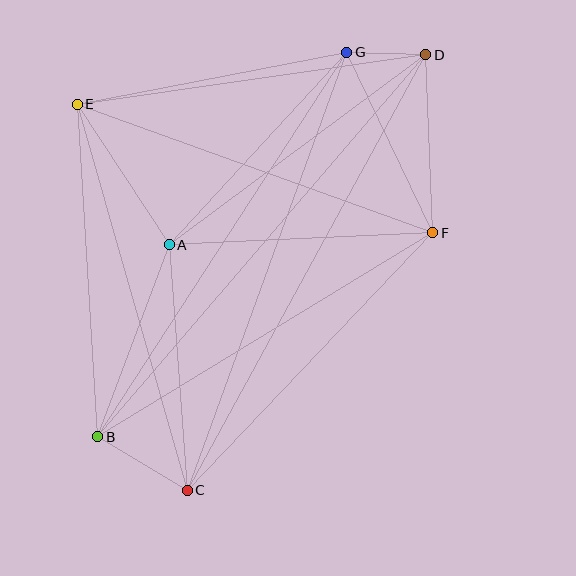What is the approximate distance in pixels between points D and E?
The distance between D and E is approximately 352 pixels.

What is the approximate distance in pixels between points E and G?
The distance between E and G is approximately 275 pixels.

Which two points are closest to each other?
Points D and G are closest to each other.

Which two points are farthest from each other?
Points B and D are farthest from each other.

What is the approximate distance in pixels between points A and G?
The distance between A and G is approximately 262 pixels.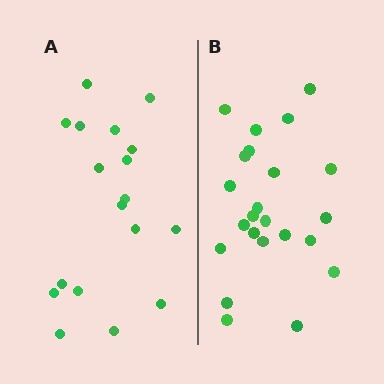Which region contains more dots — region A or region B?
Region B (the right region) has more dots.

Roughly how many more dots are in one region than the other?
Region B has about 5 more dots than region A.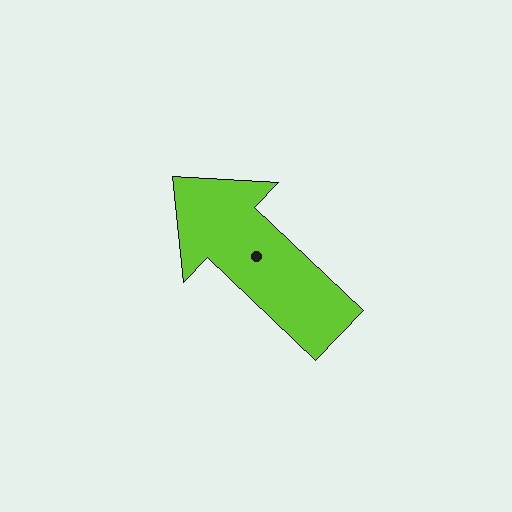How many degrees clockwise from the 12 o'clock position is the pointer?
Approximately 313 degrees.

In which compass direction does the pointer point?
Northwest.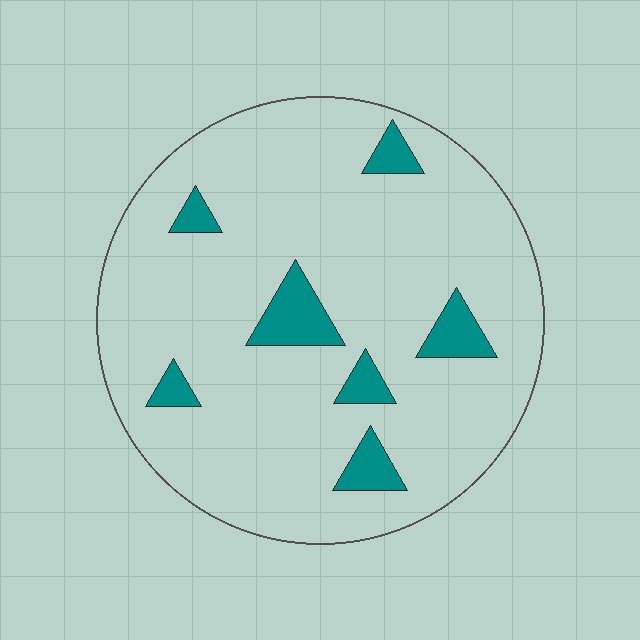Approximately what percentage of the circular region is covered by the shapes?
Approximately 10%.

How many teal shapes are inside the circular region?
7.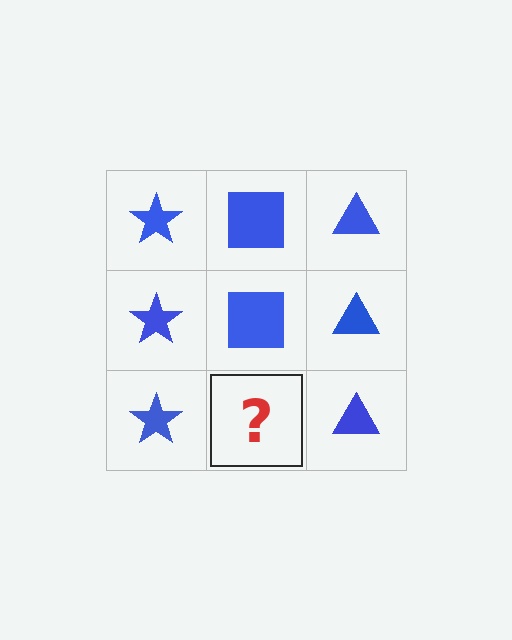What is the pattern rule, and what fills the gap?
The rule is that each column has a consistent shape. The gap should be filled with a blue square.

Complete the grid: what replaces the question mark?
The question mark should be replaced with a blue square.